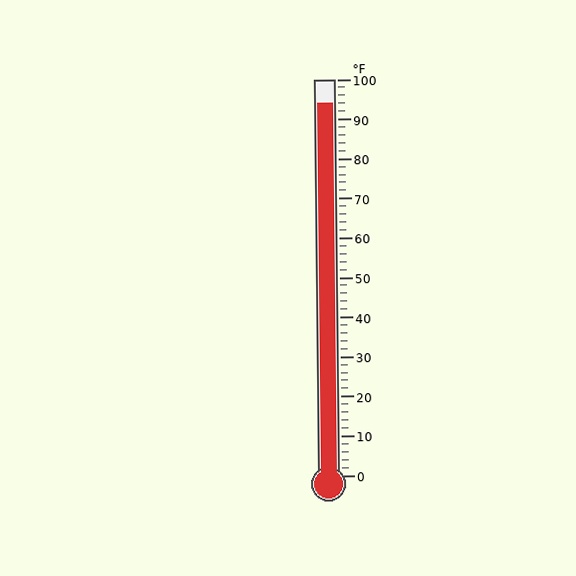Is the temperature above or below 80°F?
The temperature is above 80°F.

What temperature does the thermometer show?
The thermometer shows approximately 94°F.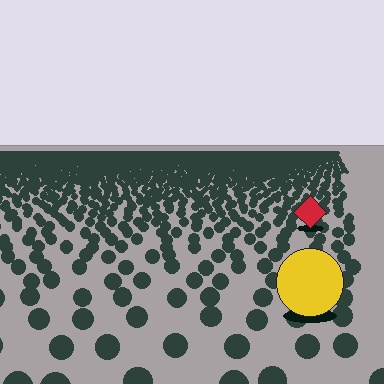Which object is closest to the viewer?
The yellow circle is closest. The texture marks near it are larger and more spread out.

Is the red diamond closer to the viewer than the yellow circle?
No. The yellow circle is closer — you can tell from the texture gradient: the ground texture is coarser near it.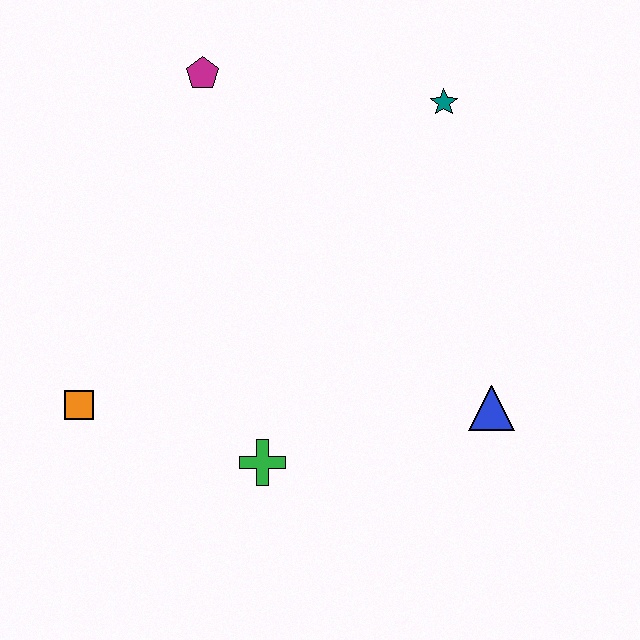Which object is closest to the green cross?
The orange square is closest to the green cross.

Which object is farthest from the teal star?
The orange square is farthest from the teal star.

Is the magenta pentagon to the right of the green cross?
No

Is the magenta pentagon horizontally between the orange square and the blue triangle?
Yes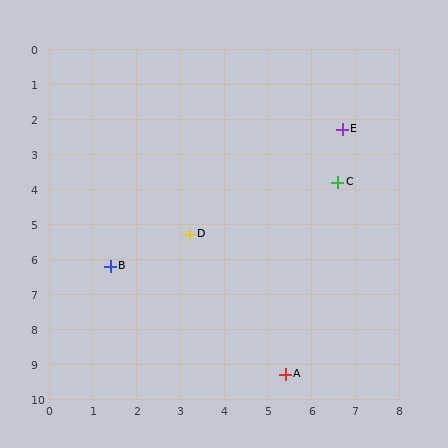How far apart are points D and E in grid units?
Points D and E are about 4.6 grid units apart.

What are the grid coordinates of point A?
Point A is at approximately (5.4, 9.3).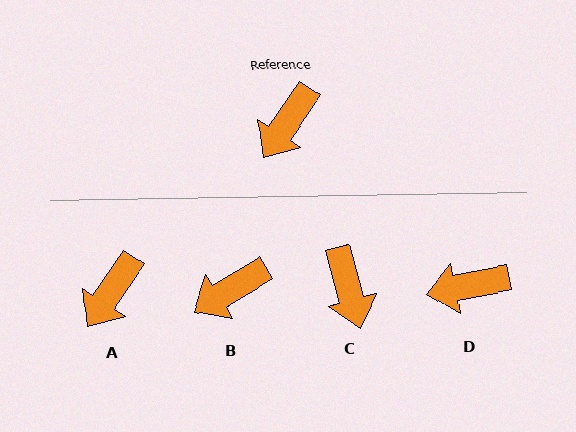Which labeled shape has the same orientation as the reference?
A.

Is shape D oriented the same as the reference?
No, it is off by about 45 degrees.